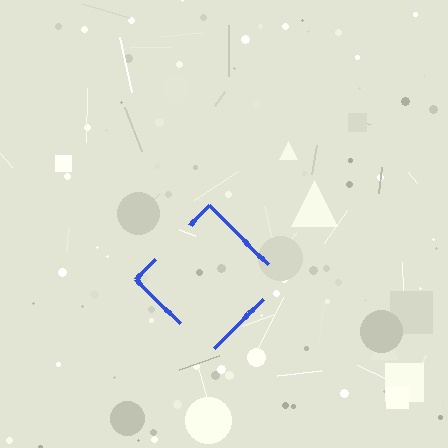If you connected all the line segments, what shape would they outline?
They would outline a diamond.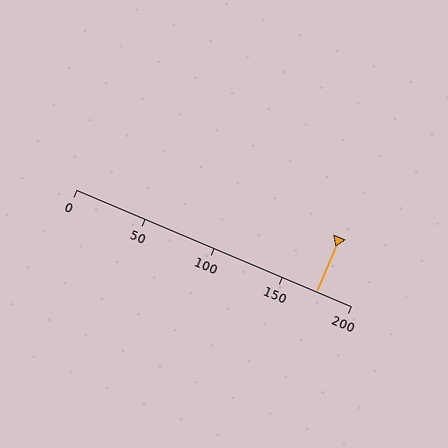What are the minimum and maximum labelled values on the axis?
The axis runs from 0 to 200.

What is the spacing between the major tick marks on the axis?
The major ticks are spaced 50 apart.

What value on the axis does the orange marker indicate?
The marker indicates approximately 175.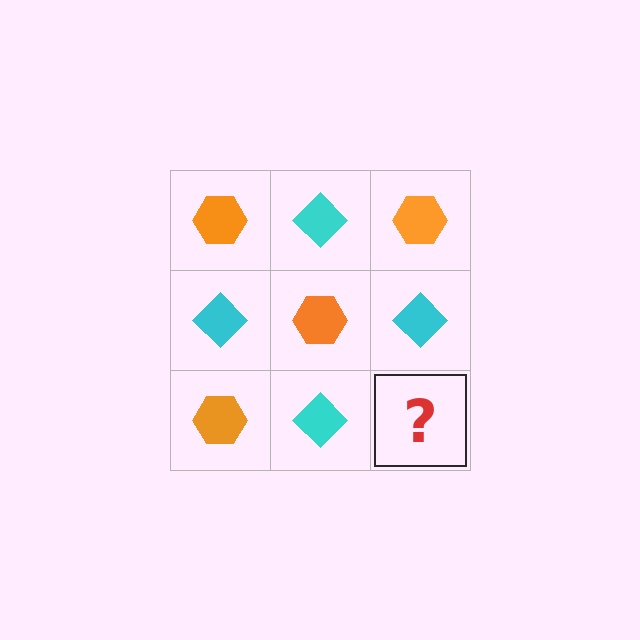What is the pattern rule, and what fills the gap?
The rule is that it alternates orange hexagon and cyan diamond in a checkerboard pattern. The gap should be filled with an orange hexagon.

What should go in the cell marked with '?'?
The missing cell should contain an orange hexagon.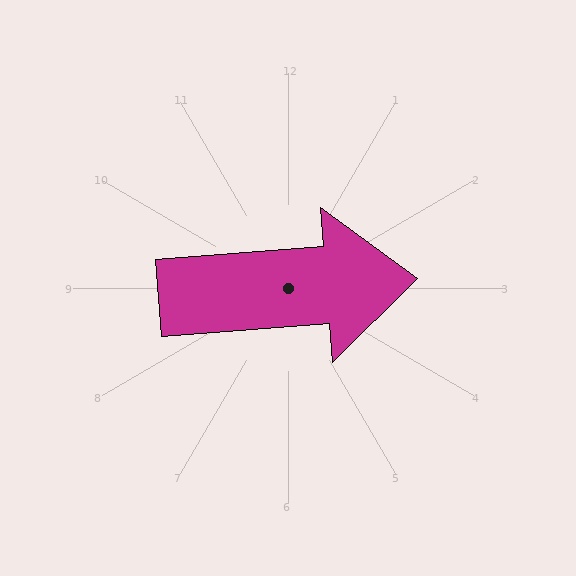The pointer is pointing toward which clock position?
Roughly 3 o'clock.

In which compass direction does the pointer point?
East.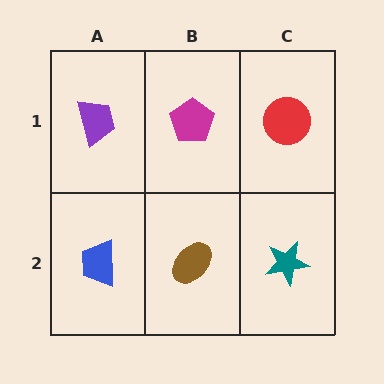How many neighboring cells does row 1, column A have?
2.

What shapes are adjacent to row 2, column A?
A purple trapezoid (row 1, column A), a brown ellipse (row 2, column B).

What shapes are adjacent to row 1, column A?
A blue trapezoid (row 2, column A), a magenta pentagon (row 1, column B).